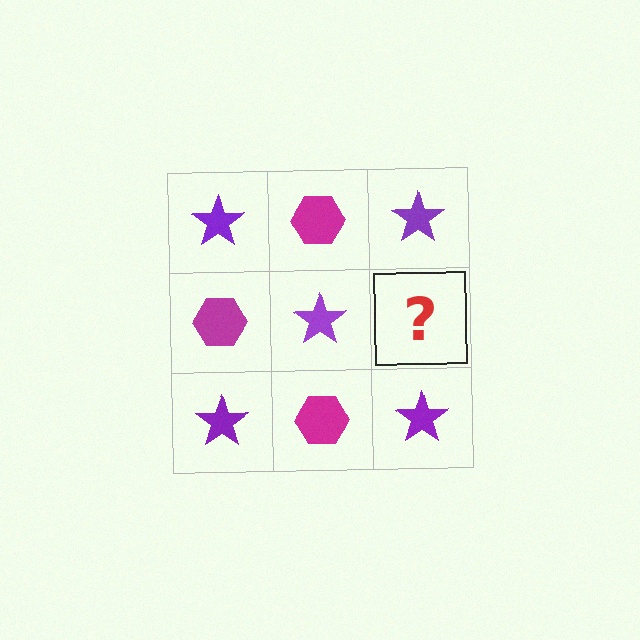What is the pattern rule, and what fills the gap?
The rule is that it alternates purple star and magenta hexagon in a checkerboard pattern. The gap should be filled with a magenta hexagon.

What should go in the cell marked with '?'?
The missing cell should contain a magenta hexagon.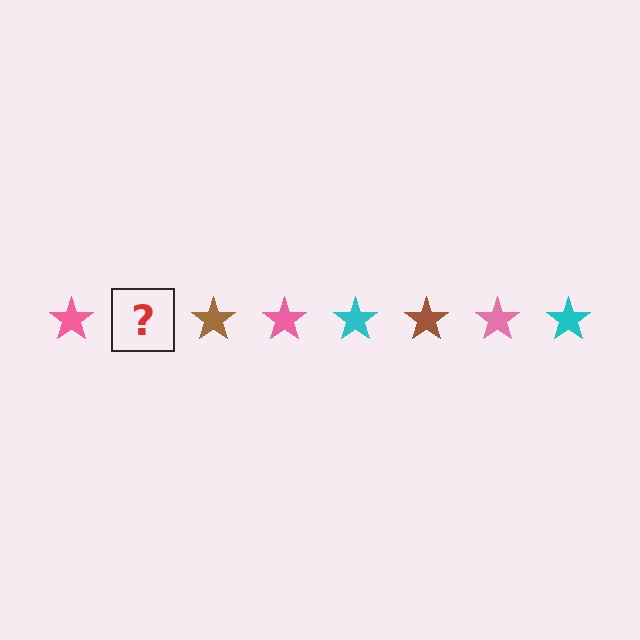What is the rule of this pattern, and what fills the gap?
The rule is that the pattern cycles through pink, cyan, brown stars. The gap should be filled with a cyan star.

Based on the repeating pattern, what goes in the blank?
The blank should be a cyan star.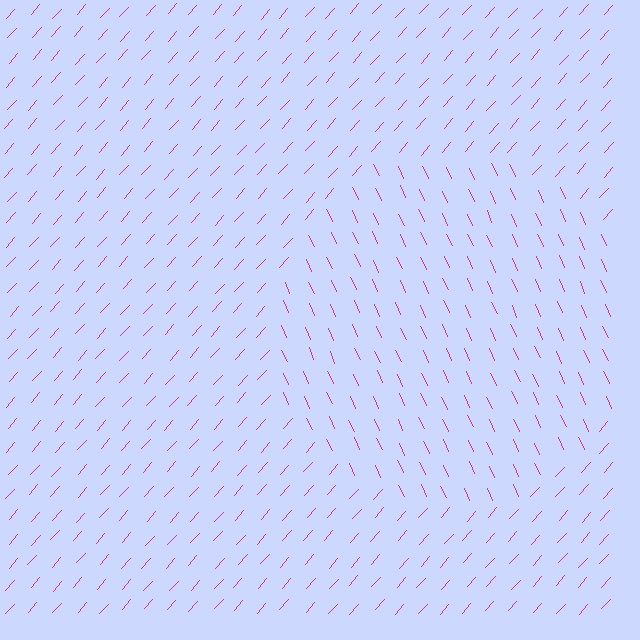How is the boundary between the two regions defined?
The boundary is defined purely by a change in line orientation (approximately 67 degrees difference). All lines are the same color and thickness.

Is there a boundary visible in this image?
Yes, there is a texture boundary formed by a change in line orientation.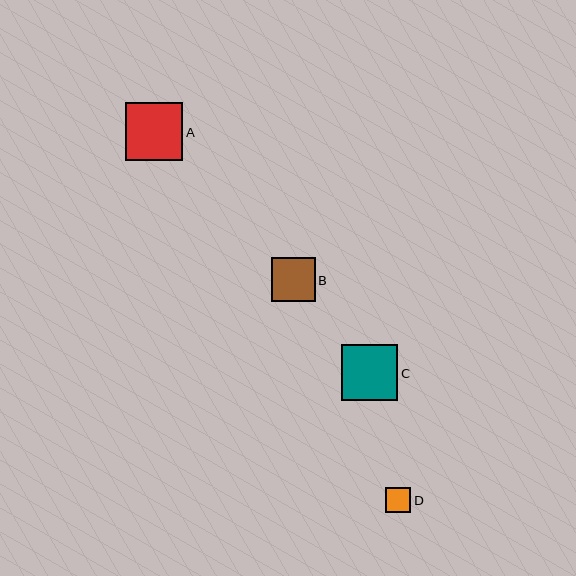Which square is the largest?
Square A is the largest with a size of approximately 57 pixels.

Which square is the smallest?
Square D is the smallest with a size of approximately 25 pixels.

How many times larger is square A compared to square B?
Square A is approximately 1.3 times the size of square B.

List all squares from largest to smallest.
From largest to smallest: A, C, B, D.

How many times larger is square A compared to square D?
Square A is approximately 2.3 times the size of square D.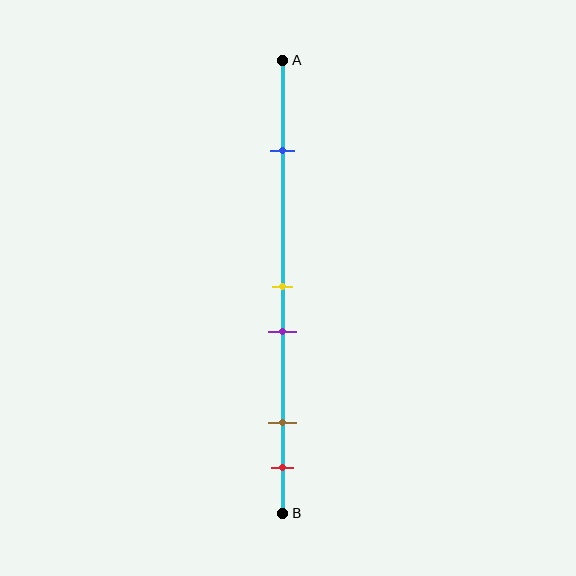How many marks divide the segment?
There are 5 marks dividing the segment.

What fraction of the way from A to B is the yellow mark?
The yellow mark is approximately 50% (0.5) of the way from A to B.